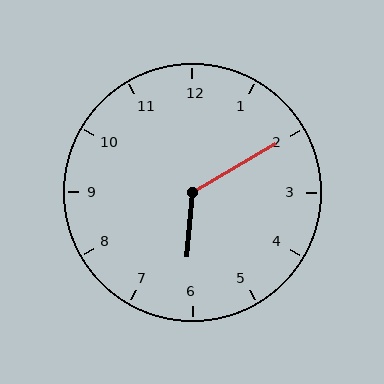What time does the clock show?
6:10.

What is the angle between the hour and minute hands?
Approximately 125 degrees.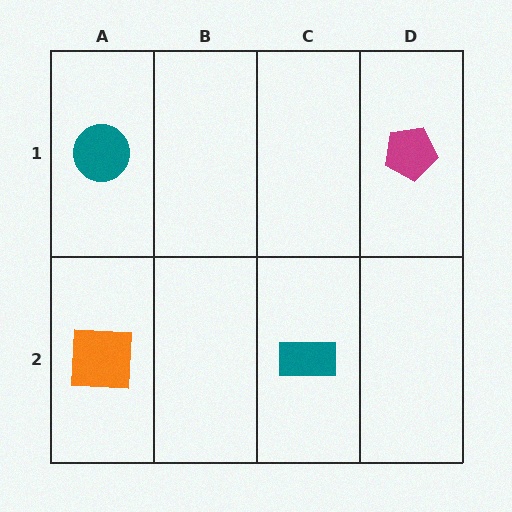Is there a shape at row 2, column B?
No, that cell is empty.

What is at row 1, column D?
A magenta pentagon.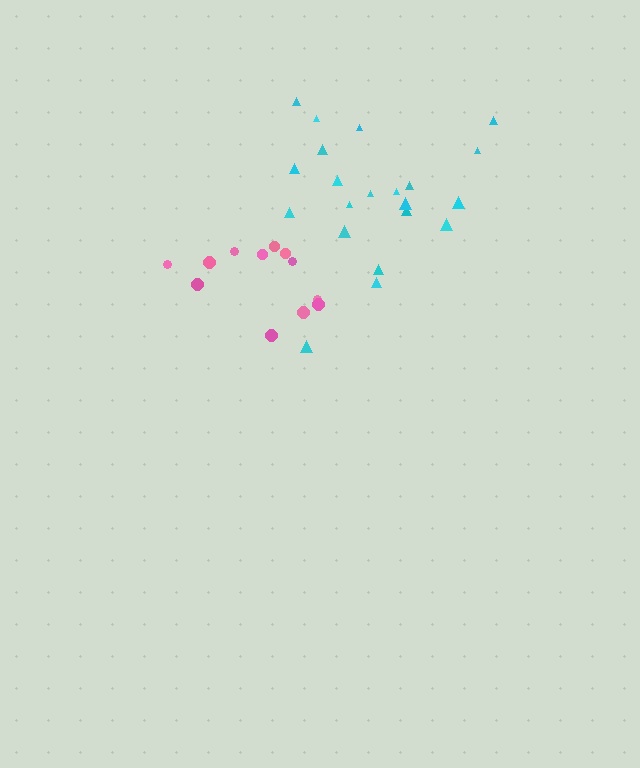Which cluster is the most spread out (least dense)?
Pink.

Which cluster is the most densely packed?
Cyan.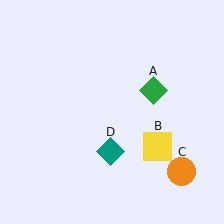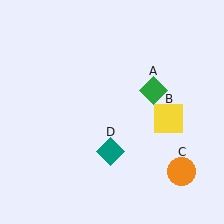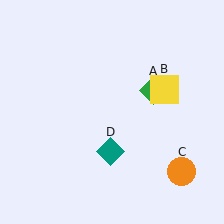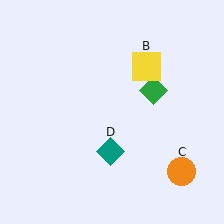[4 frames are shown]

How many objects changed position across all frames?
1 object changed position: yellow square (object B).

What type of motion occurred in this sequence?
The yellow square (object B) rotated counterclockwise around the center of the scene.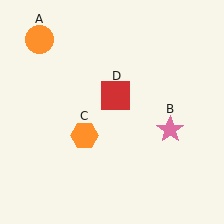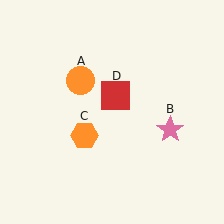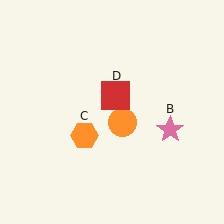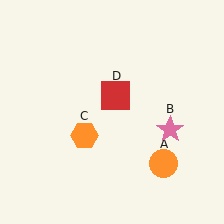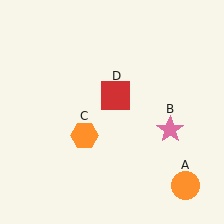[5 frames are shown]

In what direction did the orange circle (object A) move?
The orange circle (object A) moved down and to the right.